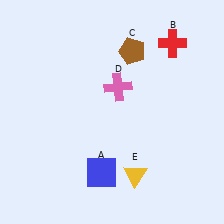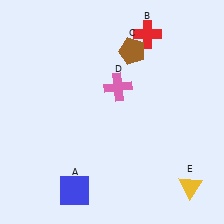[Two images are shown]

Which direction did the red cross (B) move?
The red cross (B) moved left.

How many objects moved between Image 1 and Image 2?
3 objects moved between the two images.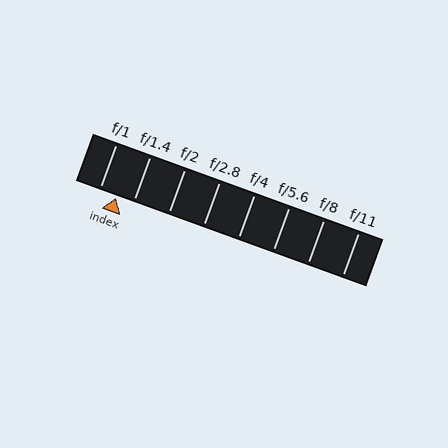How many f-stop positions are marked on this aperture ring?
There are 8 f-stop positions marked.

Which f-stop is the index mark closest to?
The index mark is closest to f/1.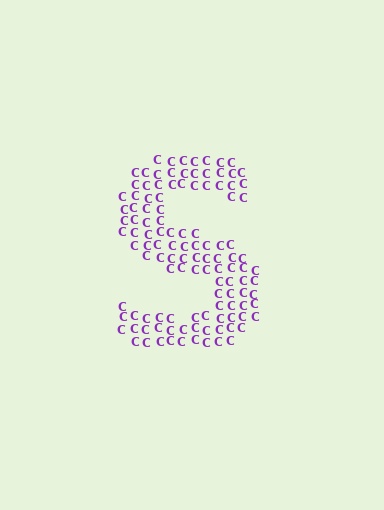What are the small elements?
The small elements are letter C's.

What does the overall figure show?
The overall figure shows the letter S.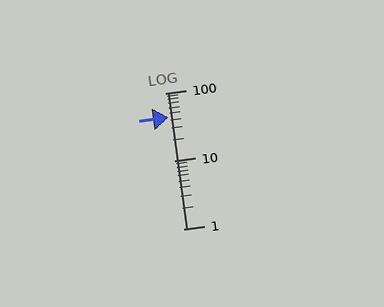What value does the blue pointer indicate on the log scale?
The pointer indicates approximately 44.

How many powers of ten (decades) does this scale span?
The scale spans 2 decades, from 1 to 100.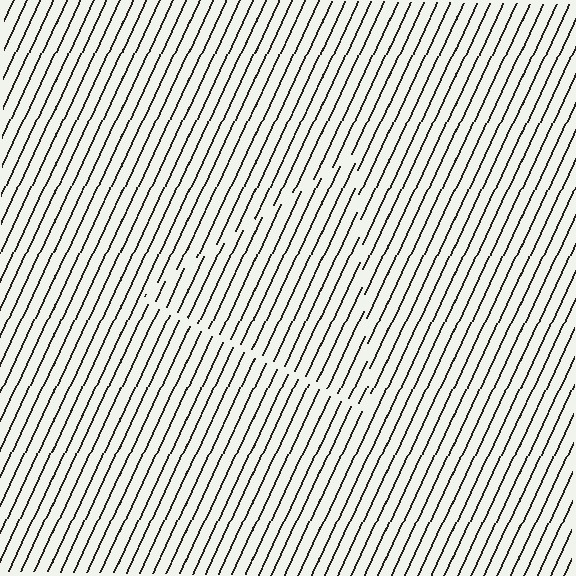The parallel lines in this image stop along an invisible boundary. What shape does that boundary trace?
An illusory triangle. The interior of the shape contains the same grating, shifted by half a period — the contour is defined by the phase discontinuity where line-ends from the inner and outer gratings abut.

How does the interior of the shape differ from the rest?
The interior of the shape contains the same grating, shifted by half a period — the contour is defined by the phase discontinuity where line-ends from the inner and outer gratings abut.